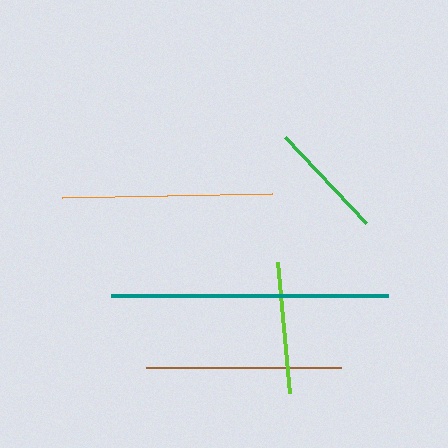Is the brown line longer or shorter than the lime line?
The brown line is longer than the lime line.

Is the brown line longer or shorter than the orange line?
The orange line is longer than the brown line.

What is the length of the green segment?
The green segment is approximately 118 pixels long.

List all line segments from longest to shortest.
From longest to shortest: teal, orange, brown, lime, green.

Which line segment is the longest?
The teal line is the longest at approximately 277 pixels.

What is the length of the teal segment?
The teal segment is approximately 277 pixels long.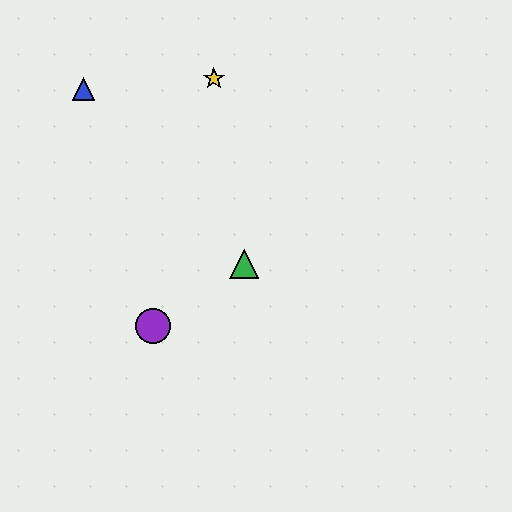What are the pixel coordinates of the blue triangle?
The blue triangle is at (84, 89).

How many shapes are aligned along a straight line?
3 shapes (the red star, the green triangle, the purple circle) are aligned along a straight line.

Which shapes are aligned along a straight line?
The red star, the green triangle, the purple circle are aligned along a straight line.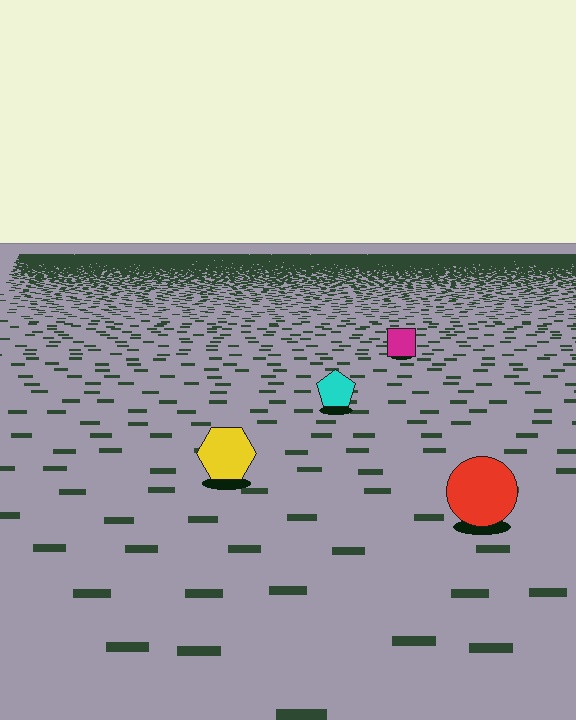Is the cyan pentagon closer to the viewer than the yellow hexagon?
No. The yellow hexagon is closer — you can tell from the texture gradient: the ground texture is coarser near it.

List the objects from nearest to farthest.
From nearest to farthest: the red circle, the yellow hexagon, the cyan pentagon, the magenta square.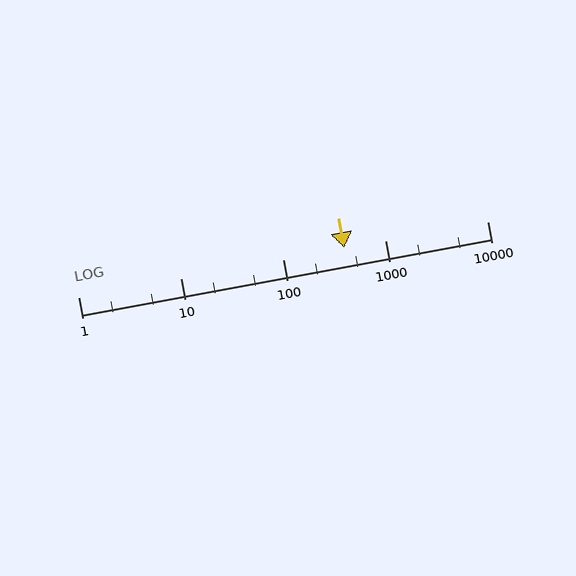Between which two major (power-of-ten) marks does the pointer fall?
The pointer is between 100 and 1000.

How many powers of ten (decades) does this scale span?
The scale spans 4 decades, from 1 to 10000.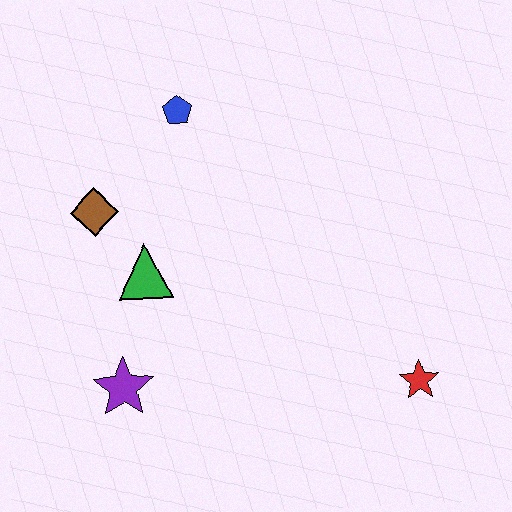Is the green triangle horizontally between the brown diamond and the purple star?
No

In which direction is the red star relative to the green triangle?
The red star is to the right of the green triangle.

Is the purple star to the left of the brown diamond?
No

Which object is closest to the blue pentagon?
The brown diamond is closest to the blue pentagon.